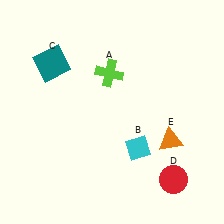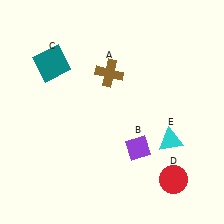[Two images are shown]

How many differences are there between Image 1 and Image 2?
There are 3 differences between the two images.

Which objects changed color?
A changed from lime to brown. B changed from cyan to purple. E changed from orange to cyan.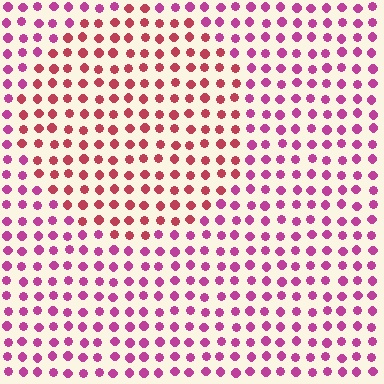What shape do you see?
I see a circle.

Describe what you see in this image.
The image is filled with small magenta elements in a uniform arrangement. A circle-shaped region is visible where the elements are tinted to a slightly different hue, forming a subtle color boundary.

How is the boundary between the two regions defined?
The boundary is defined purely by a slight shift in hue (about 33 degrees). Spacing, size, and orientation are identical on both sides.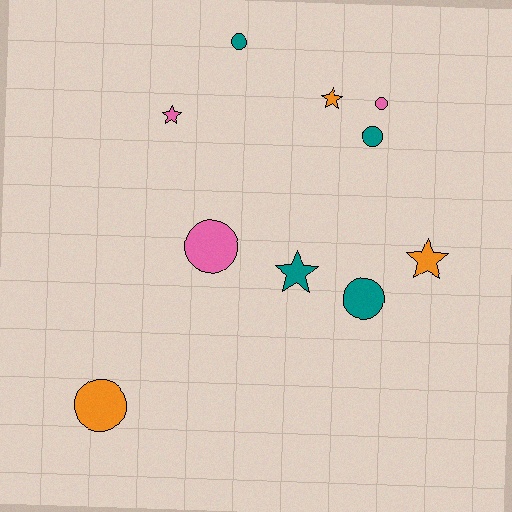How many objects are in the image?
There are 10 objects.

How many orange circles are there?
There is 1 orange circle.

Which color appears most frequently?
Teal, with 4 objects.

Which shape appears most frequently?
Circle, with 6 objects.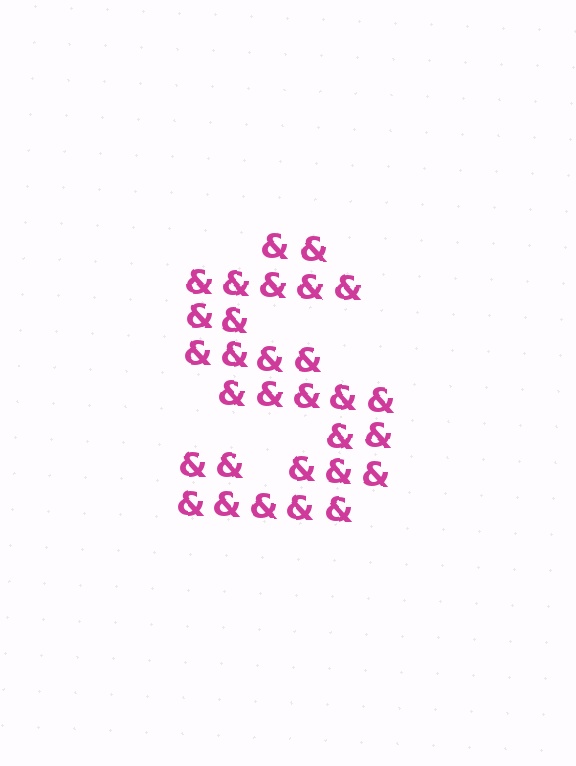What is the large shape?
The large shape is the letter S.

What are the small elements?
The small elements are ampersands.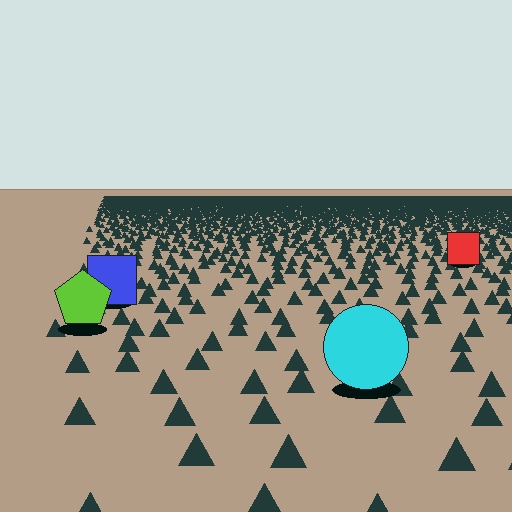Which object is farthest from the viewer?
The red square is farthest from the viewer. It appears smaller and the ground texture around it is denser.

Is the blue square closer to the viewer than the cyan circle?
No. The cyan circle is closer — you can tell from the texture gradient: the ground texture is coarser near it.